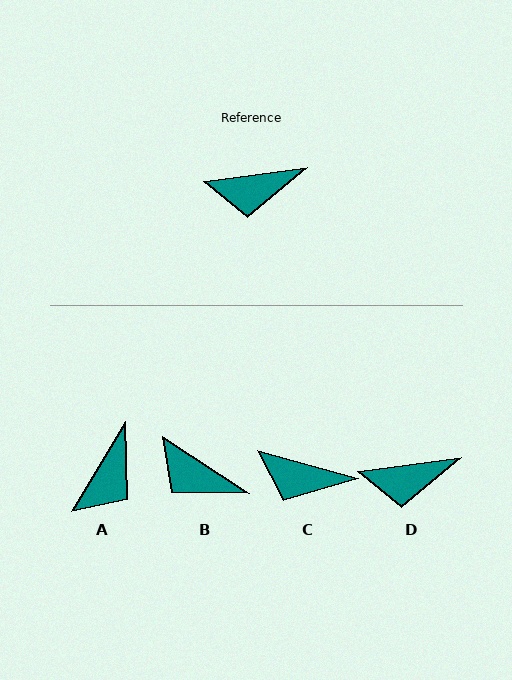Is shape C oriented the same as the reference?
No, it is off by about 24 degrees.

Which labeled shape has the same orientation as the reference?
D.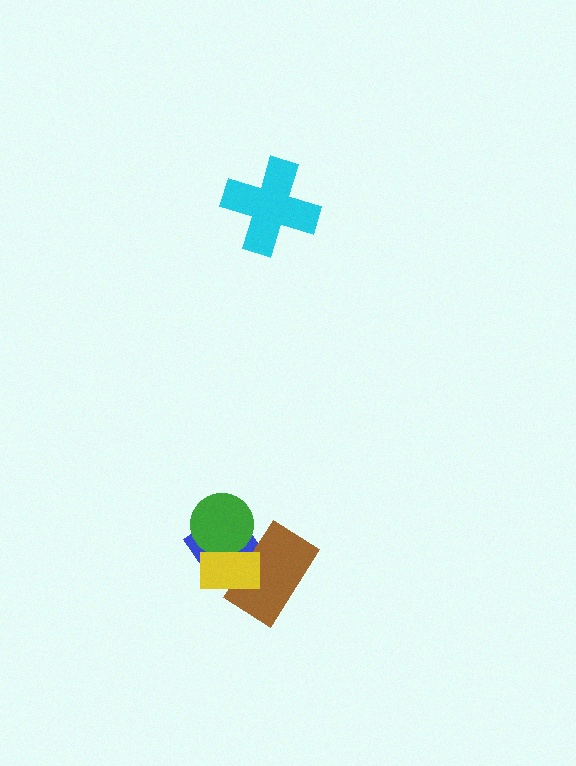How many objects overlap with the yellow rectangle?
3 objects overlap with the yellow rectangle.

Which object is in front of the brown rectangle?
The yellow rectangle is in front of the brown rectangle.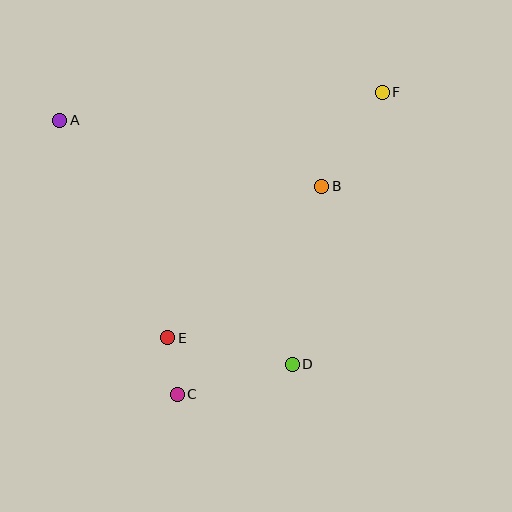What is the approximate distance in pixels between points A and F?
The distance between A and F is approximately 324 pixels.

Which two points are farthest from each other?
Points C and F are farthest from each other.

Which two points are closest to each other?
Points C and E are closest to each other.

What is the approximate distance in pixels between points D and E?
The distance between D and E is approximately 127 pixels.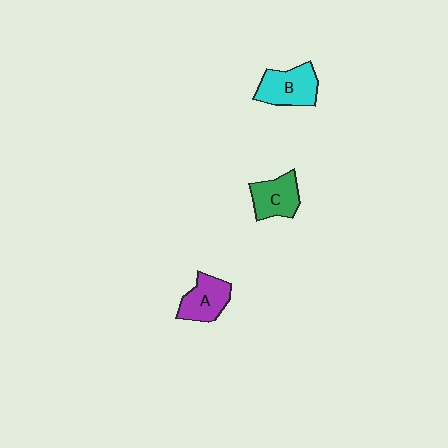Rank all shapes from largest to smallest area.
From largest to smallest: B (cyan), C (green), A (purple).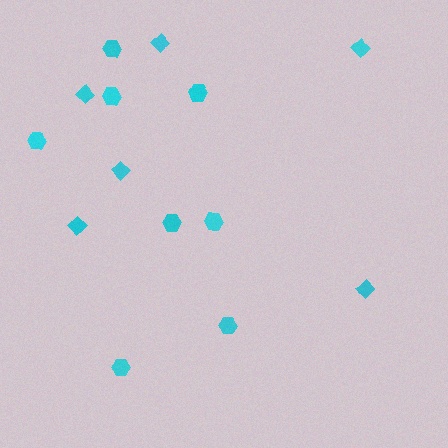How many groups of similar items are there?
There are 2 groups: one group of diamonds (6) and one group of hexagons (8).